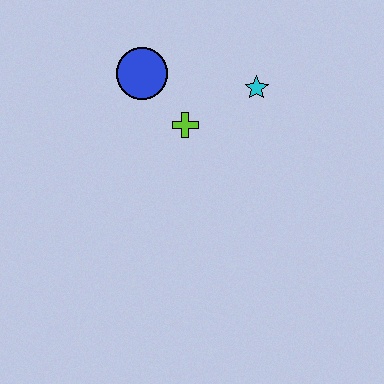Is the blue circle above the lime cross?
Yes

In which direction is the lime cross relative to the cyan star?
The lime cross is to the left of the cyan star.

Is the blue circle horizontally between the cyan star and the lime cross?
No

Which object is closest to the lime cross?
The blue circle is closest to the lime cross.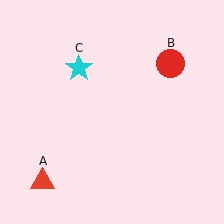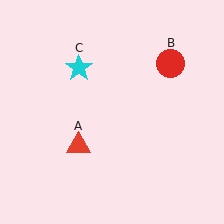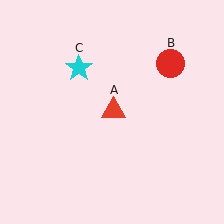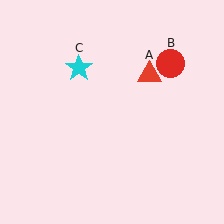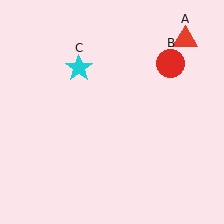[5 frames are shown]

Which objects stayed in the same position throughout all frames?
Red circle (object B) and cyan star (object C) remained stationary.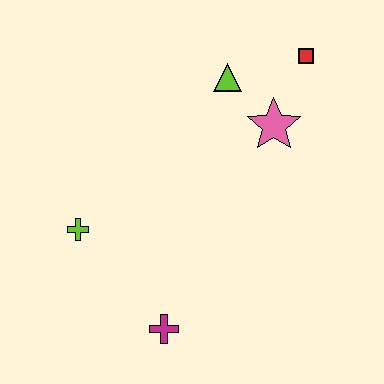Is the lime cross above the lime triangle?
No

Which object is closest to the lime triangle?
The pink star is closest to the lime triangle.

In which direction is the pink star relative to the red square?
The pink star is below the red square.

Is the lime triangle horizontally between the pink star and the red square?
No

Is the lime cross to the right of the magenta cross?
No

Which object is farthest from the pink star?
The magenta cross is farthest from the pink star.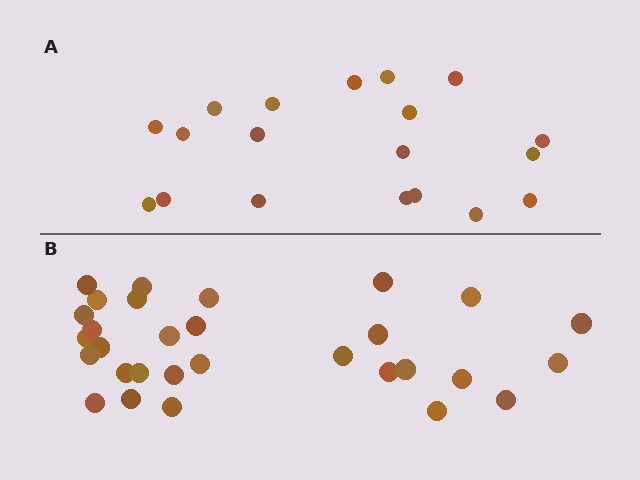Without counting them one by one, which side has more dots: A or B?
Region B (the bottom region) has more dots.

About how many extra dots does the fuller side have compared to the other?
Region B has roughly 12 or so more dots than region A.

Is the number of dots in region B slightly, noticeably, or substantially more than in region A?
Region B has substantially more. The ratio is roughly 1.6 to 1.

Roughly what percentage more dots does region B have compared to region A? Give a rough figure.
About 60% more.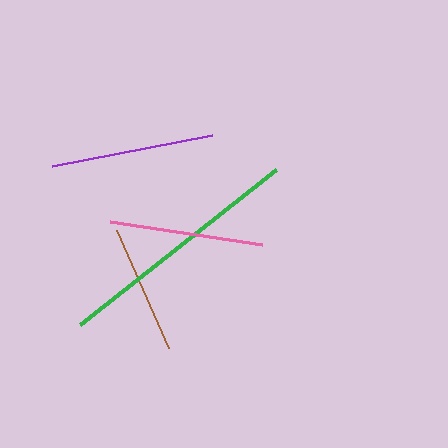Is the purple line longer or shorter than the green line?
The green line is longer than the purple line.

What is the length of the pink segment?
The pink segment is approximately 154 pixels long.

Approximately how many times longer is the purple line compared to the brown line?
The purple line is approximately 1.3 times the length of the brown line.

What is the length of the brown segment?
The brown segment is approximately 129 pixels long.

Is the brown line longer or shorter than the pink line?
The pink line is longer than the brown line.